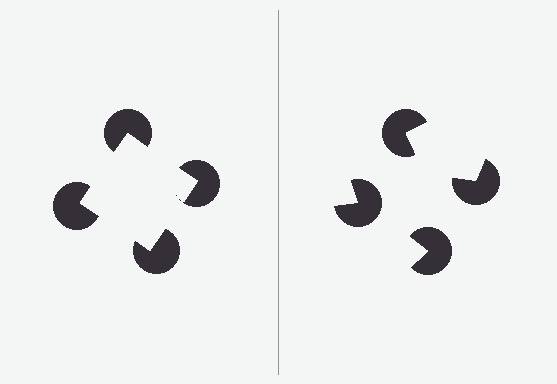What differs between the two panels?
The pac-man discs are positioned identically on both sides; only the wedge orientations differ. On the left they align to a square; on the right they are misaligned.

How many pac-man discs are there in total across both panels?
8 — 4 on each side.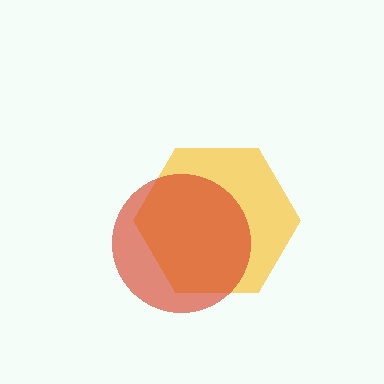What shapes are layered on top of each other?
The layered shapes are: a yellow hexagon, a red circle.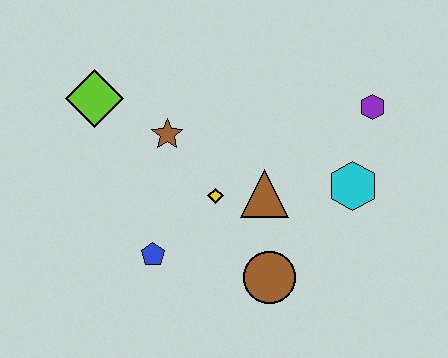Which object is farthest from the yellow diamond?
The purple hexagon is farthest from the yellow diamond.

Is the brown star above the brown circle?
Yes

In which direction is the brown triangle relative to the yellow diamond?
The brown triangle is to the right of the yellow diamond.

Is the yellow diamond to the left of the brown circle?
Yes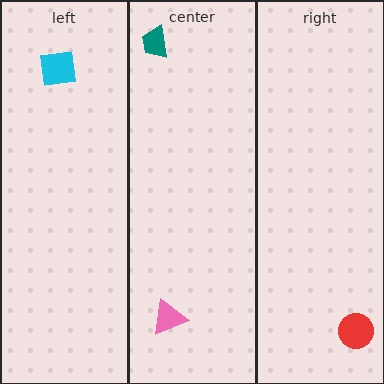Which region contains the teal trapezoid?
The center region.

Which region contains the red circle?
The right region.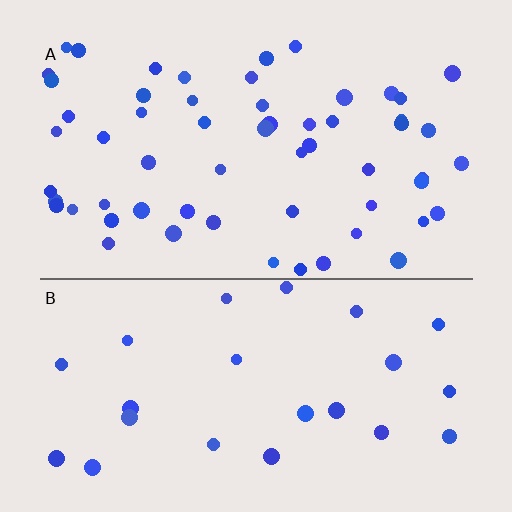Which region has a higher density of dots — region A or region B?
A (the top).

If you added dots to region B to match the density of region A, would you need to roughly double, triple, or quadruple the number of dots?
Approximately double.